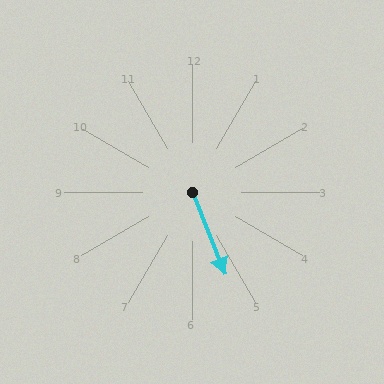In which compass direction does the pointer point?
South.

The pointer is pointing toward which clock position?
Roughly 5 o'clock.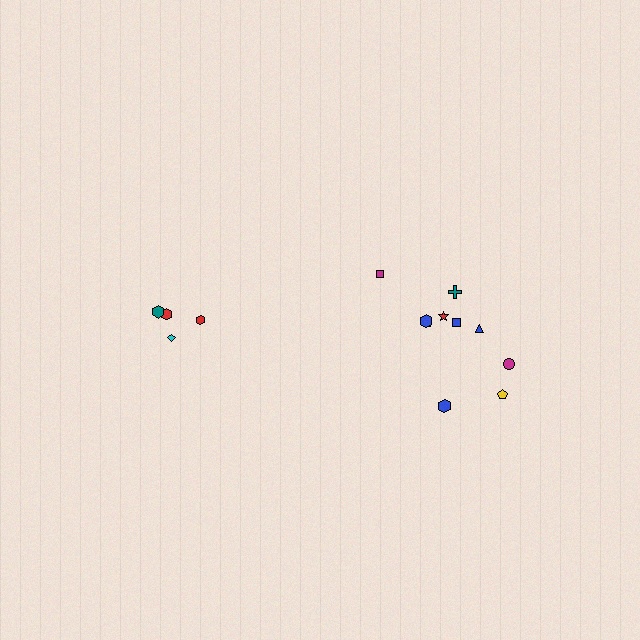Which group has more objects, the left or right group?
The right group.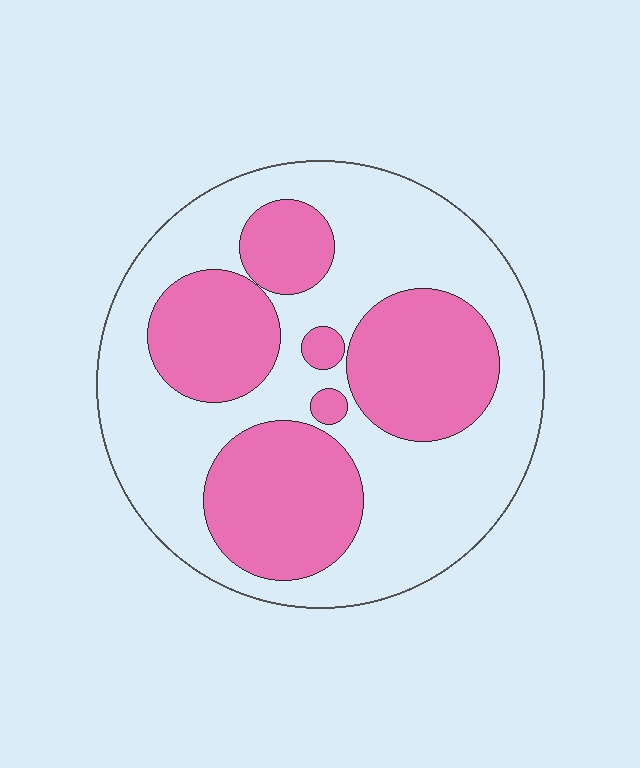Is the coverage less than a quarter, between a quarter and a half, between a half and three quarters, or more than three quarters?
Between a quarter and a half.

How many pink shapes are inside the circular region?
6.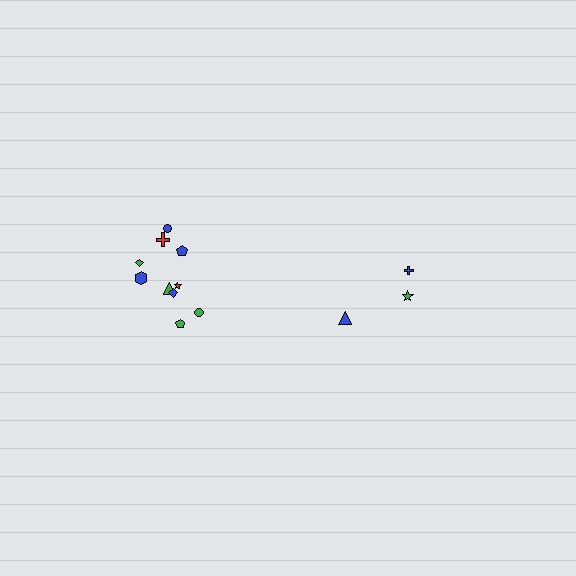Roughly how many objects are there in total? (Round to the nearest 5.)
Roughly 15 objects in total.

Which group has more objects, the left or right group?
The left group.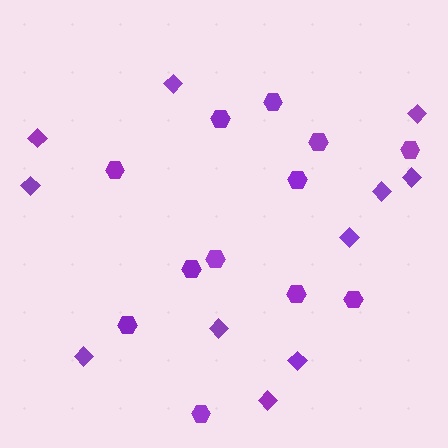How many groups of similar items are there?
There are 2 groups: one group of hexagons (12) and one group of diamonds (11).